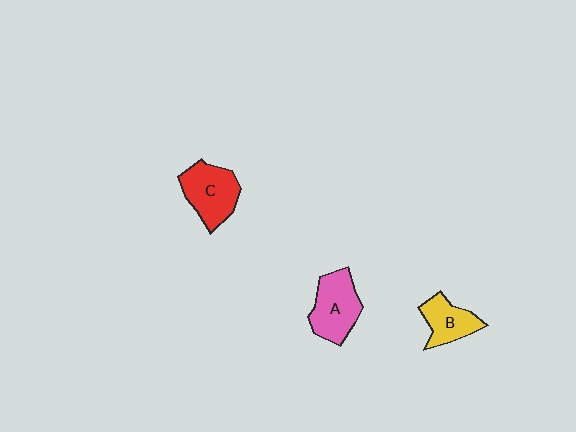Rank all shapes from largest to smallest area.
From largest to smallest: C (red), A (pink), B (yellow).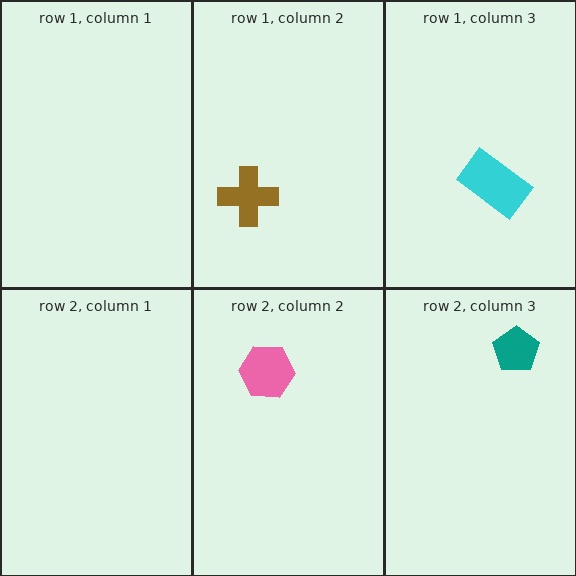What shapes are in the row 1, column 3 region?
The cyan rectangle.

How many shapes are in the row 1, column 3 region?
1.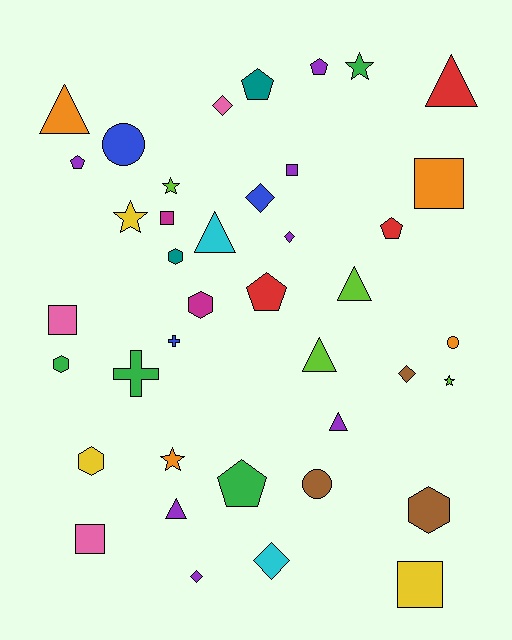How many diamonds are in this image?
There are 6 diamonds.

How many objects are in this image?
There are 40 objects.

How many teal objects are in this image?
There are 2 teal objects.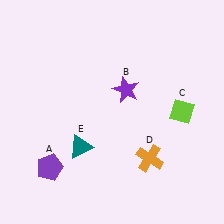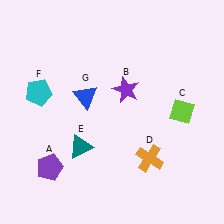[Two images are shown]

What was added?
A cyan pentagon (F), a blue triangle (G) were added in Image 2.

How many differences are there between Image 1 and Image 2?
There are 2 differences between the two images.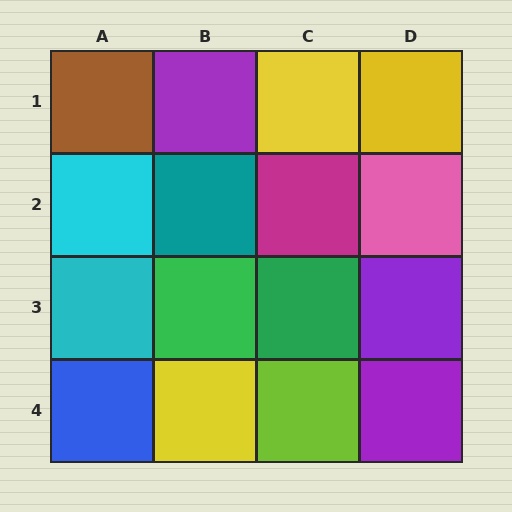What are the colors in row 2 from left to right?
Cyan, teal, magenta, pink.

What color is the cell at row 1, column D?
Yellow.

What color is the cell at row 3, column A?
Cyan.